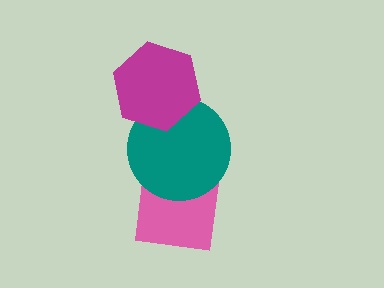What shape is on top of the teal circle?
The magenta hexagon is on top of the teal circle.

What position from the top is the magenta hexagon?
The magenta hexagon is 1st from the top.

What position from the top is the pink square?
The pink square is 3rd from the top.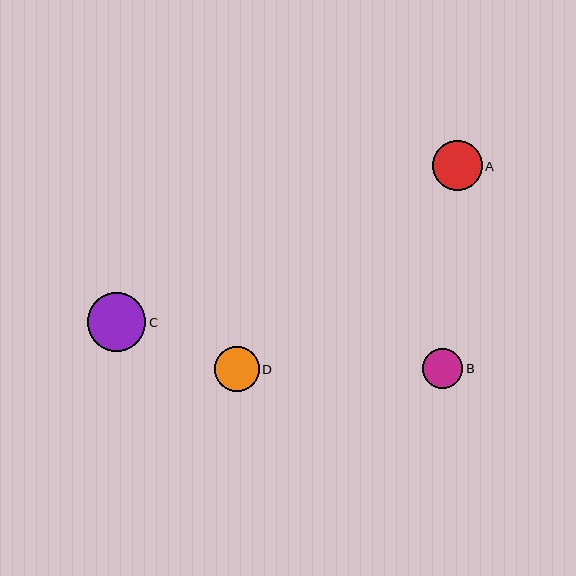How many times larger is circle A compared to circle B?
Circle A is approximately 1.3 times the size of circle B.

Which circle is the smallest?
Circle B is the smallest with a size of approximately 40 pixels.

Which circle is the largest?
Circle C is the largest with a size of approximately 58 pixels.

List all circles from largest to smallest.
From largest to smallest: C, A, D, B.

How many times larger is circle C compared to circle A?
Circle C is approximately 1.2 times the size of circle A.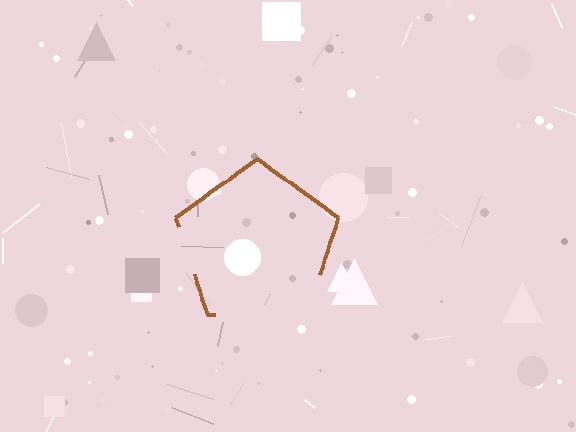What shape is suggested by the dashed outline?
The dashed outline suggests a pentagon.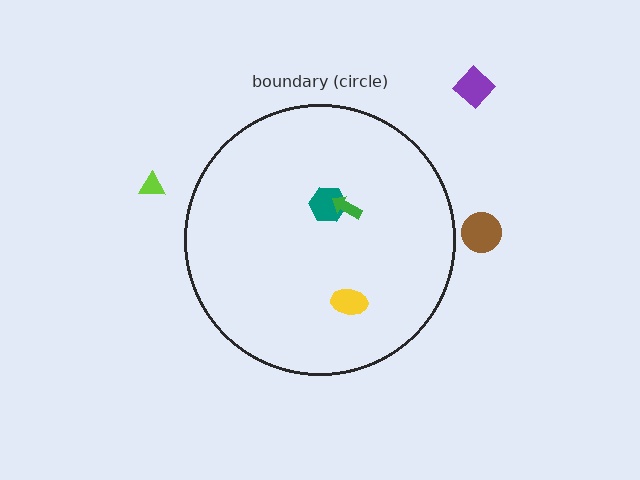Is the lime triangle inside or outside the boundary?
Outside.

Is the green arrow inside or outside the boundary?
Inside.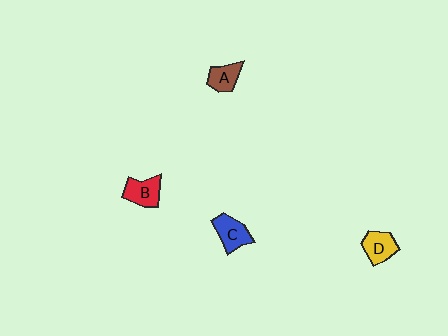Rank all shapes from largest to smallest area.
From largest to smallest: C (blue), B (red), D (yellow), A (brown).